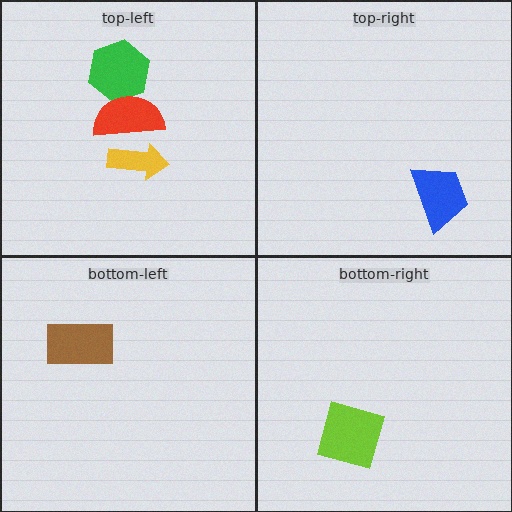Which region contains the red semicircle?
The top-left region.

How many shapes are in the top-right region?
1.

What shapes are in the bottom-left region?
The brown rectangle.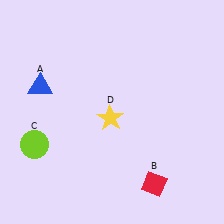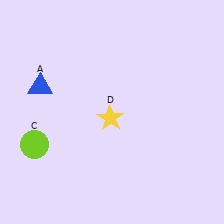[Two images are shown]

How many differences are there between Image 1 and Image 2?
There is 1 difference between the two images.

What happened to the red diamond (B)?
The red diamond (B) was removed in Image 2. It was in the bottom-right area of Image 1.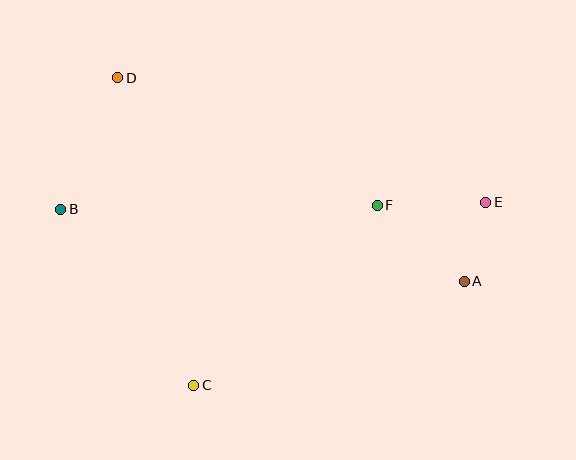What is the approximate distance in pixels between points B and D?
The distance between B and D is approximately 143 pixels.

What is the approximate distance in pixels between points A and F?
The distance between A and F is approximately 116 pixels.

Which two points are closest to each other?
Points A and E are closest to each other.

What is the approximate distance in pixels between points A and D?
The distance between A and D is approximately 402 pixels.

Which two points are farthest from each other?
Points B and E are farthest from each other.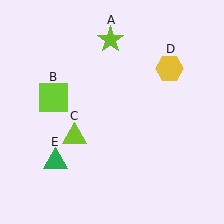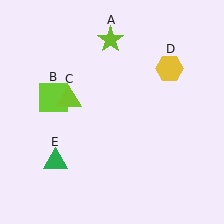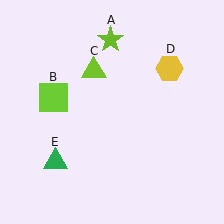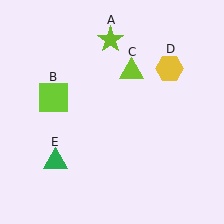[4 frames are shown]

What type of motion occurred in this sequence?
The lime triangle (object C) rotated clockwise around the center of the scene.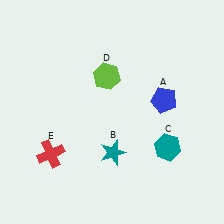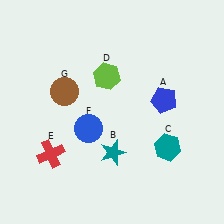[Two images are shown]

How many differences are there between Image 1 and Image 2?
There are 2 differences between the two images.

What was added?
A blue circle (F), a brown circle (G) were added in Image 2.